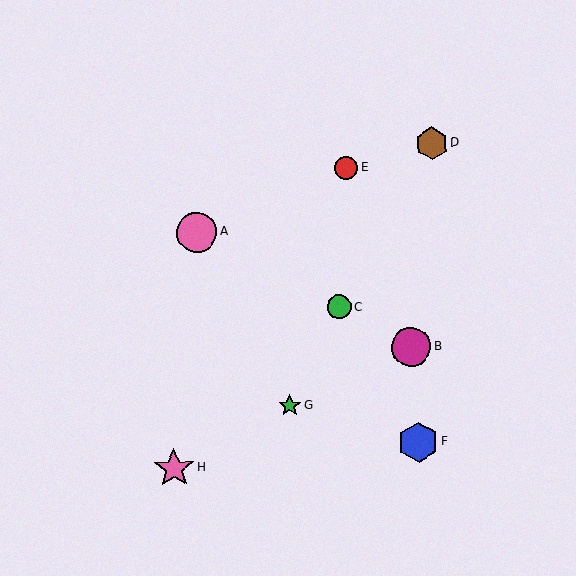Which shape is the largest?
The pink star (labeled H) is the largest.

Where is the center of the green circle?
The center of the green circle is at (339, 307).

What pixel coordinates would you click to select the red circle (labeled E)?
Click at (346, 168) to select the red circle E.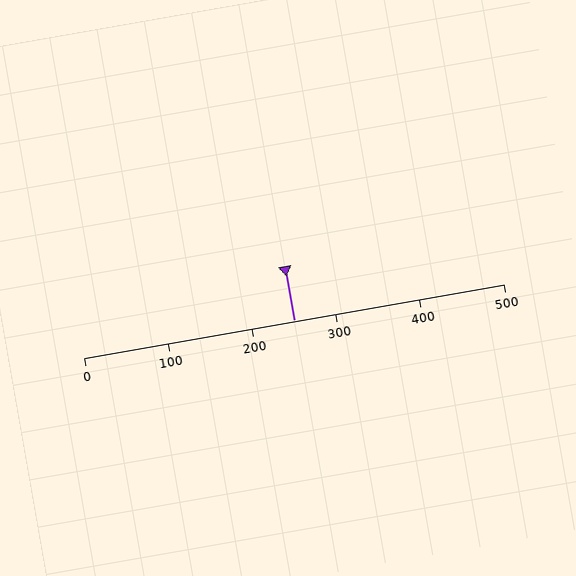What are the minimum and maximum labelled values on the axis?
The axis runs from 0 to 500.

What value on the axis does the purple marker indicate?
The marker indicates approximately 250.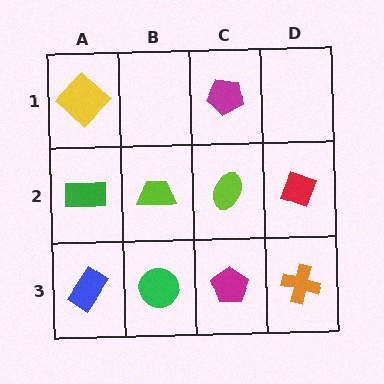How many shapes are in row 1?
2 shapes.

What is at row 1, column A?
A yellow diamond.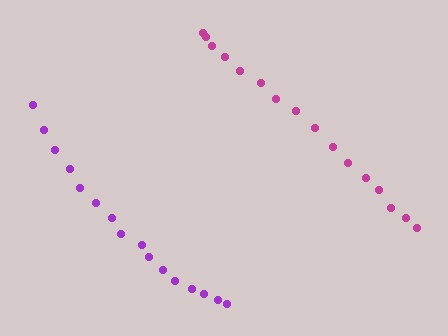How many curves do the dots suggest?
There are 2 distinct paths.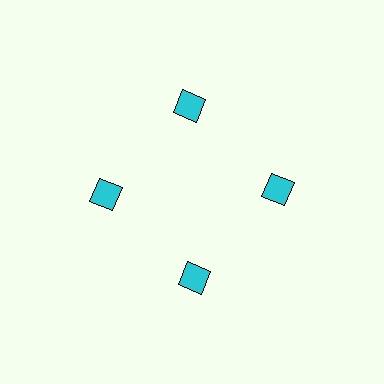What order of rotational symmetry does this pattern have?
This pattern has 4-fold rotational symmetry.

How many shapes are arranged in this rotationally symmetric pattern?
There are 4 shapes, arranged in 4 groups of 1.